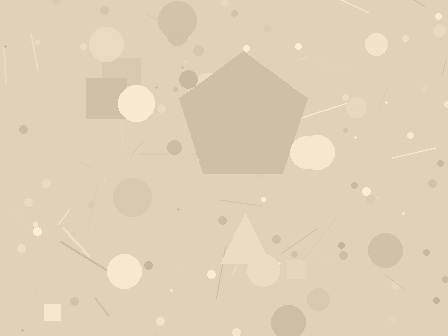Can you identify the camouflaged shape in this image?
The camouflaged shape is a pentagon.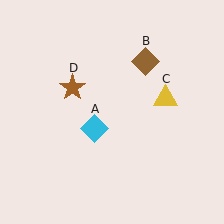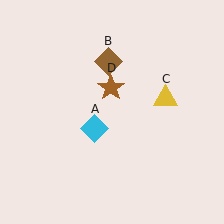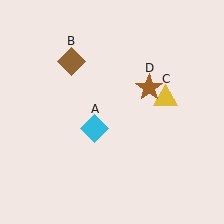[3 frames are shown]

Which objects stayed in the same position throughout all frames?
Cyan diamond (object A) and yellow triangle (object C) remained stationary.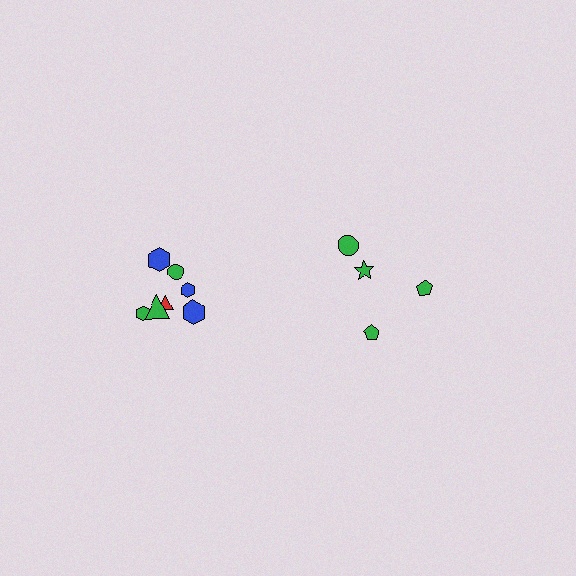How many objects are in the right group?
There are 4 objects.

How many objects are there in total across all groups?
There are 11 objects.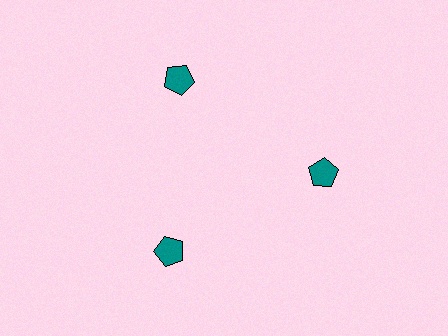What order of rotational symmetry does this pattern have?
This pattern has 3-fold rotational symmetry.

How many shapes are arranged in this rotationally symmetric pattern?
There are 3 shapes, arranged in 3 groups of 1.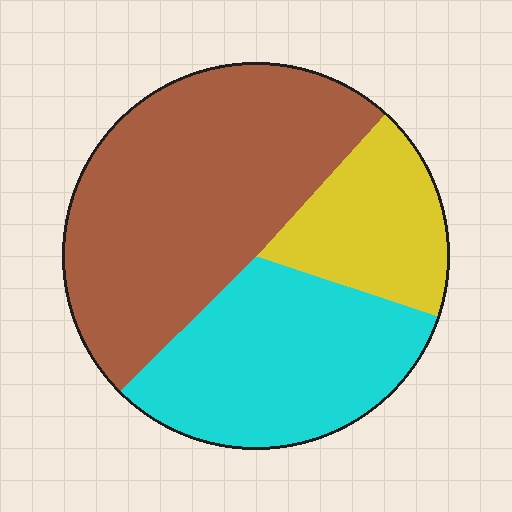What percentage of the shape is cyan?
Cyan takes up about one third (1/3) of the shape.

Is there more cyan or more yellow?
Cyan.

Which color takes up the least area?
Yellow, at roughly 20%.